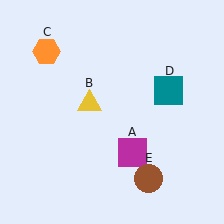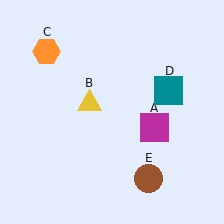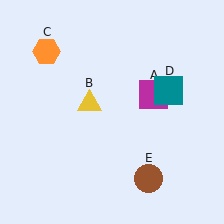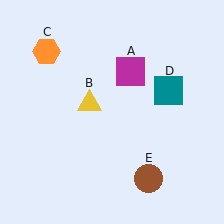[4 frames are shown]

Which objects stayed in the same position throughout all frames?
Yellow triangle (object B) and orange hexagon (object C) and teal square (object D) and brown circle (object E) remained stationary.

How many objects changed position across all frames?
1 object changed position: magenta square (object A).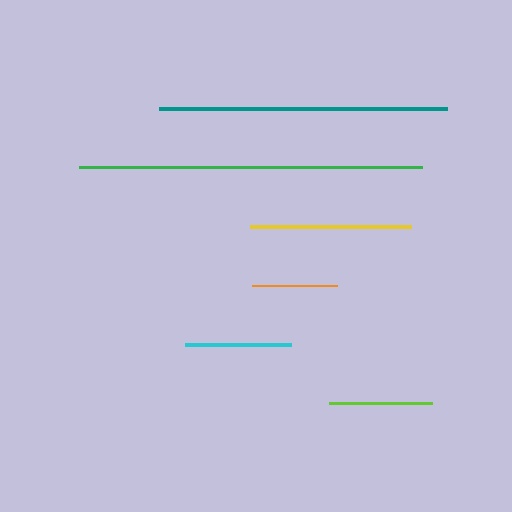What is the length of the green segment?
The green segment is approximately 343 pixels long.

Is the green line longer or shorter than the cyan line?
The green line is longer than the cyan line.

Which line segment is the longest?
The green line is the longest at approximately 343 pixels.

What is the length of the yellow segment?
The yellow segment is approximately 161 pixels long.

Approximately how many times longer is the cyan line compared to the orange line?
The cyan line is approximately 1.3 times the length of the orange line.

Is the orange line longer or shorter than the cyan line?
The cyan line is longer than the orange line.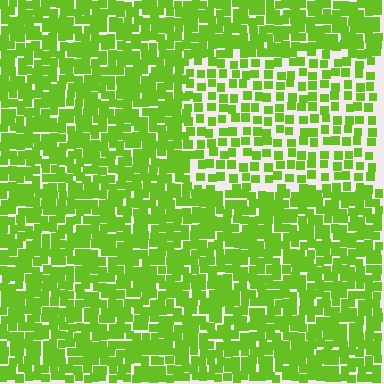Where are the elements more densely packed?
The elements are more densely packed outside the rectangle boundary.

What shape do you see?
I see a rectangle.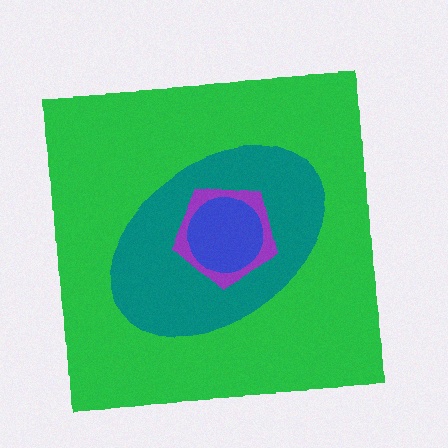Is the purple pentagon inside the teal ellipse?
Yes.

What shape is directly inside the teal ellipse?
The purple pentagon.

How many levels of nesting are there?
4.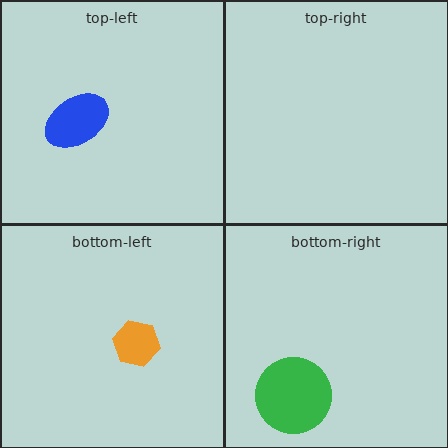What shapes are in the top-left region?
The blue ellipse.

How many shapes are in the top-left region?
1.